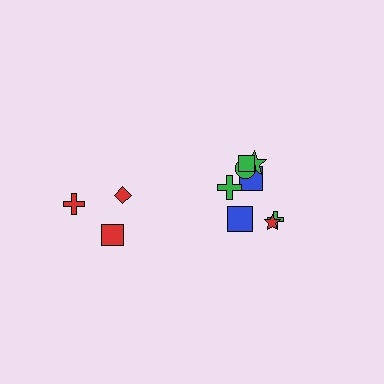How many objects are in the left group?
There are 3 objects.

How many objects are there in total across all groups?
There are 11 objects.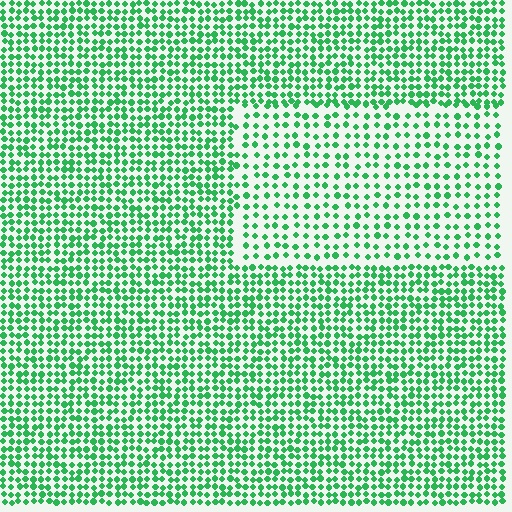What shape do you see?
I see a rectangle.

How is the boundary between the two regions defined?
The boundary is defined by a change in element density (approximately 1.8x ratio). All elements are the same color, size, and shape.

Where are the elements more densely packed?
The elements are more densely packed outside the rectangle boundary.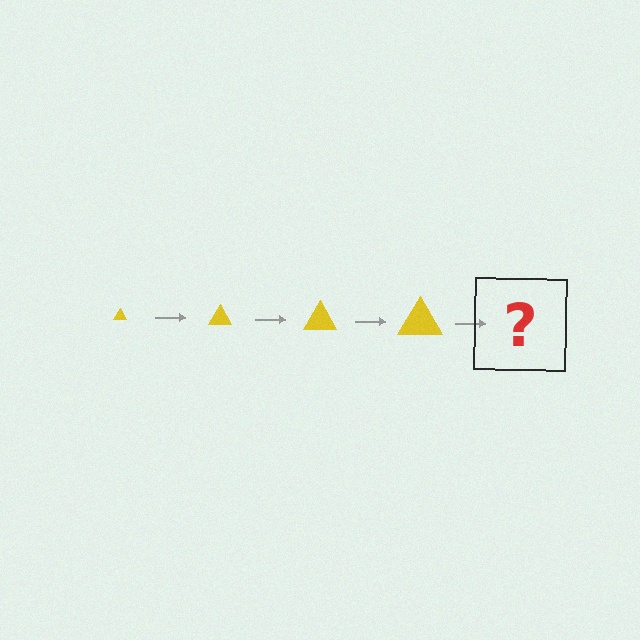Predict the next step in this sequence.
The next step is a yellow triangle, larger than the previous one.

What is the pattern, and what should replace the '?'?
The pattern is that the triangle gets progressively larger each step. The '?' should be a yellow triangle, larger than the previous one.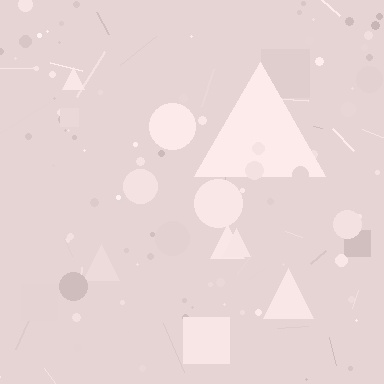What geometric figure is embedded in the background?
A triangle is embedded in the background.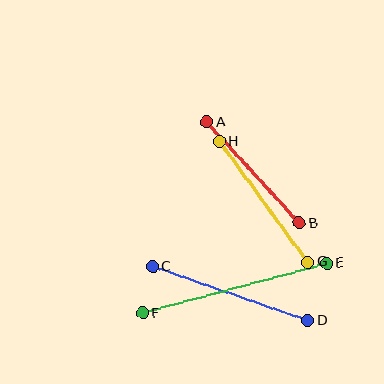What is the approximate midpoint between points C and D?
The midpoint is at approximately (230, 294) pixels.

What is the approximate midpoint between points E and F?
The midpoint is at approximately (234, 288) pixels.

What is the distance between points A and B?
The distance is approximately 137 pixels.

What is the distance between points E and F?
The distance is approximately 191 pixels.